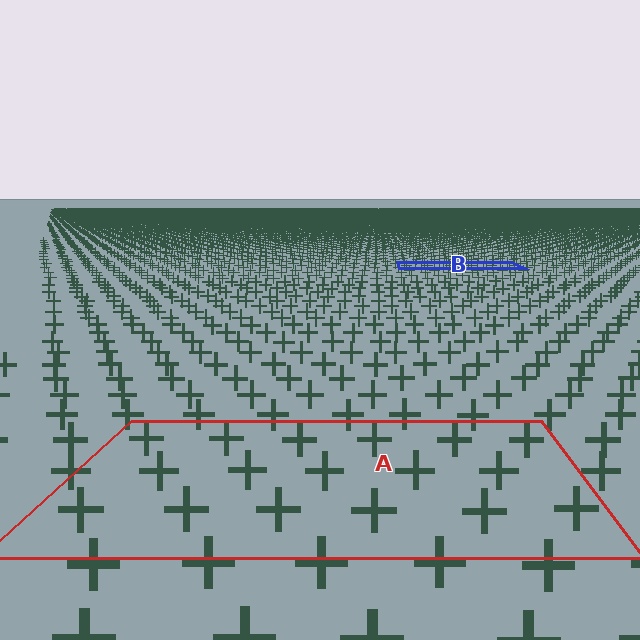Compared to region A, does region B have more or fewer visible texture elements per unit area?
Region B has more texture elements per unit area — they are packed more densely because it is farther away.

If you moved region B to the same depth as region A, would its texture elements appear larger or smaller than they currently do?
They would appear larger. At a closer depth, the same texture elements are projected at a bigger on-screen size.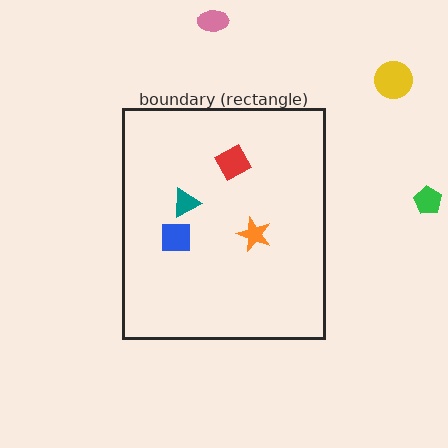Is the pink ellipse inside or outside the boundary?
Outside.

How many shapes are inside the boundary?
4 inside, 3 outside.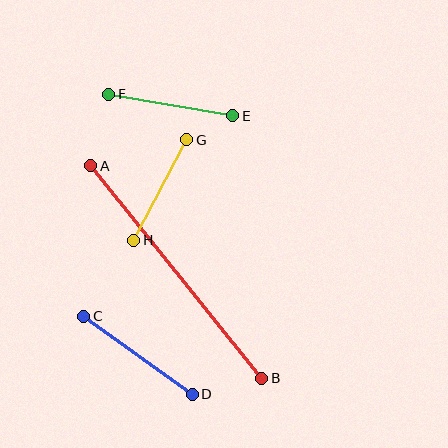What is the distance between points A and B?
The distance is approximately 273 pixels.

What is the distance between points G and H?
The distance is approximately 114 pixels.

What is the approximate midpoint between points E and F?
The midpoint is at approximately (171, 105) pixels.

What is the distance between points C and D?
The distance is approximately 133 pixels.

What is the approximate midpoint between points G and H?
The midpoint is at approximately (160, 190) pixels.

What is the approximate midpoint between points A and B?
The midpoint is at approximately (176, 272) pixels.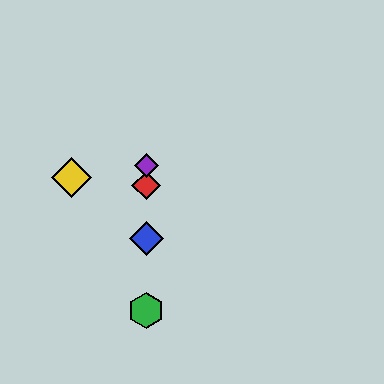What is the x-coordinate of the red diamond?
The red diamond is at x≈146.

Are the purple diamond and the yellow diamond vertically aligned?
No, the purple diamond is at x≈146 and the yellow diamond is at x≈71.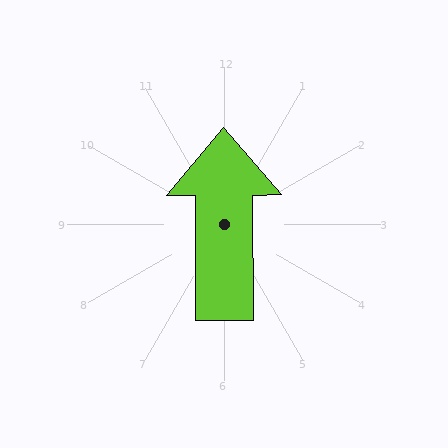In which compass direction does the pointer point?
North.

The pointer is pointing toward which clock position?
Roughly 12 o'clock.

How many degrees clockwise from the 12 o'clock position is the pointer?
Approximately 360 degrees.